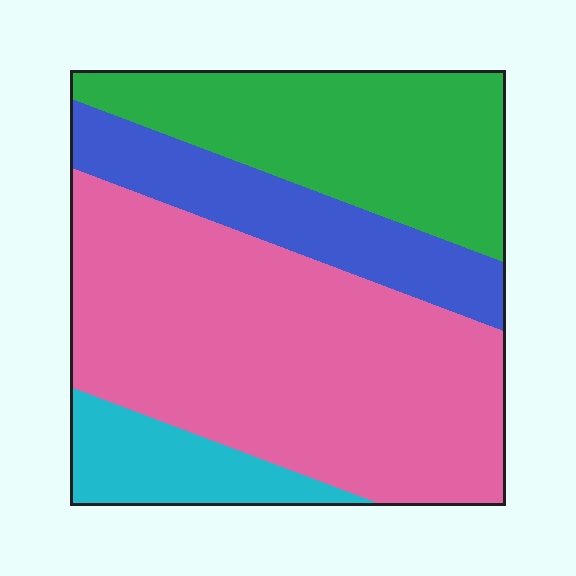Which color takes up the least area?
Cyan, at roughly 10%.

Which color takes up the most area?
Pink, at roughly 50%.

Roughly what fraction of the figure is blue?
Blue takes up less than a sixth of the figure.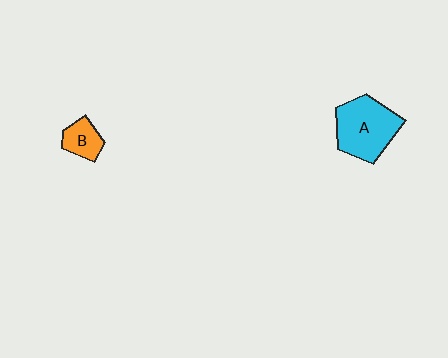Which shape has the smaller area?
Shape B (orange).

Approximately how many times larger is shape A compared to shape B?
Approximately 2.5 times.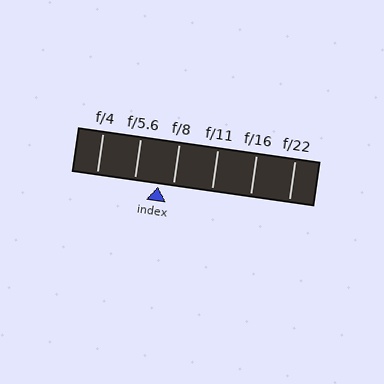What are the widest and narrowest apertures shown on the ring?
The widest aperture shown is f/4 and the narrowest is f/22.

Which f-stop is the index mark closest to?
The index mark is closest to f/8.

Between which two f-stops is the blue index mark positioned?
The index mark is between f/5.6 and f/8.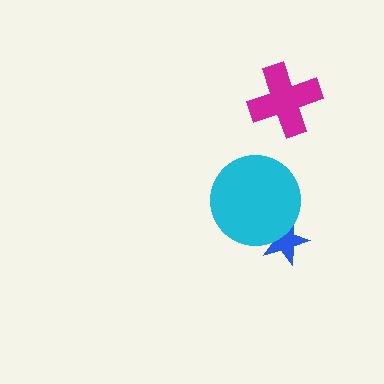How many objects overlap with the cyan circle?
1 object overlaps with the cyan circle.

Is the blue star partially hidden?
Yes, it is partially covered by another shape.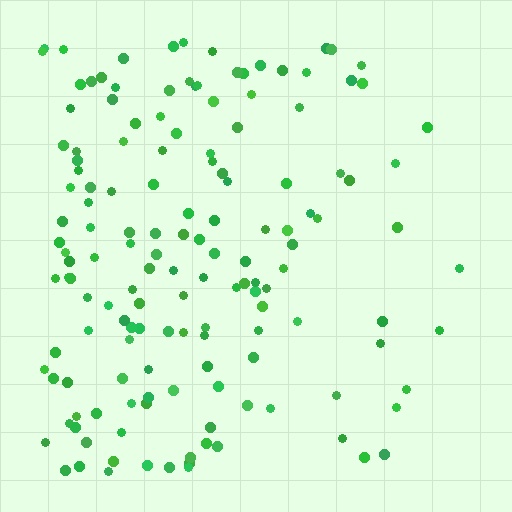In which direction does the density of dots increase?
From right to left, with the left side densest.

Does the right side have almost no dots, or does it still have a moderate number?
Still a moderate number, just noticeably fewer than the left.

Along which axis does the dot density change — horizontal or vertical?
Horizontal.